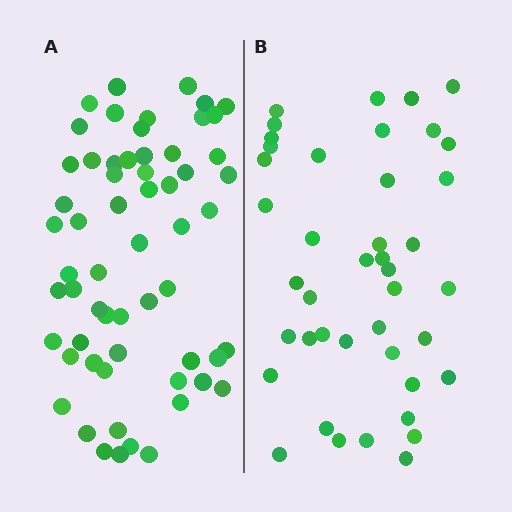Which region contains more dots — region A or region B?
Region A (the left region) has more dots.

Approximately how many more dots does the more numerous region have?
Region A has approximately 20 more dots than region B.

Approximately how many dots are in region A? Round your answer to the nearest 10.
About 60 dots.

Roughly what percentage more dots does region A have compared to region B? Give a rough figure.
About 45% more.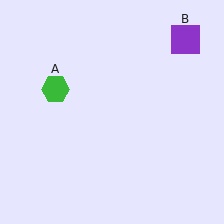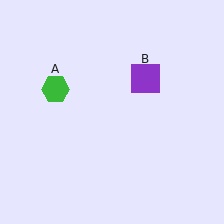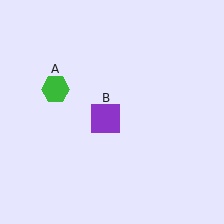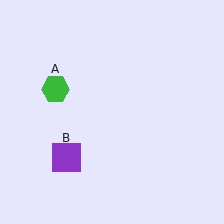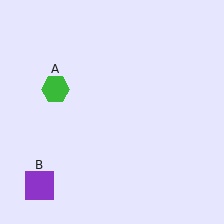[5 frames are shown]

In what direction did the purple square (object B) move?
The purple square (object B) moved down and to the left.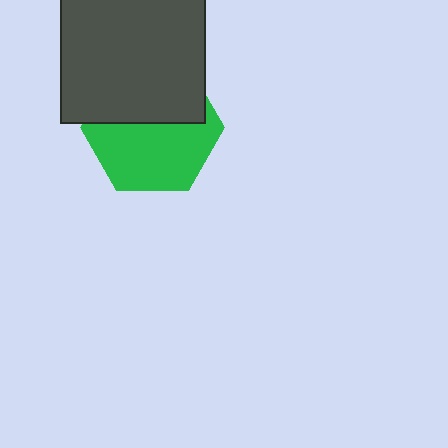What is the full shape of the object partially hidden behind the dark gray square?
The partially hidden object is a green hexagon.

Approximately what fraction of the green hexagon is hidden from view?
Roughly 43% of the green hexagon is hidden behind the dark gray square.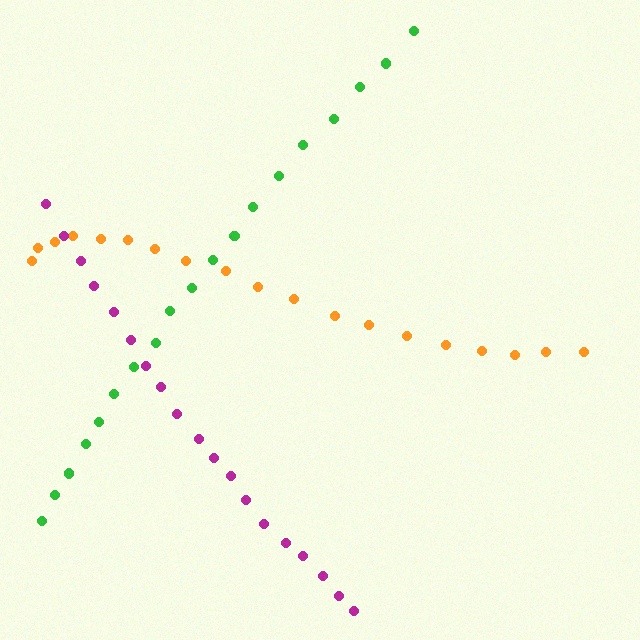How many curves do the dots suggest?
There are 3 distinct paths.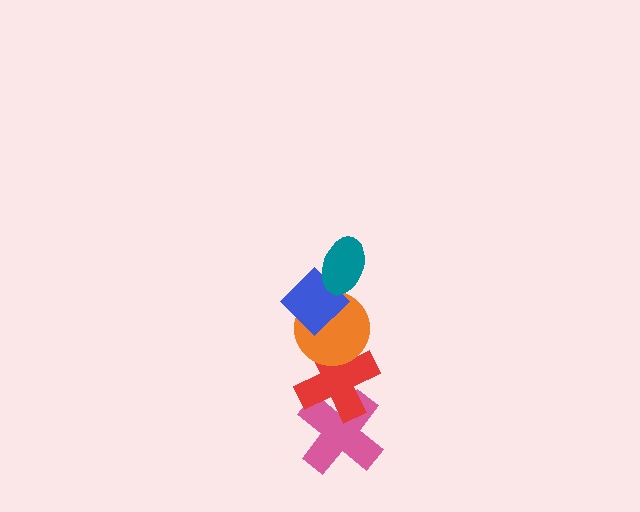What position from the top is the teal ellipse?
The teal ellipse is 1st from the top.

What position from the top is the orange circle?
The orange circle is 3rd from the top.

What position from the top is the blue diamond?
The blue diamond is 2nd from the top.